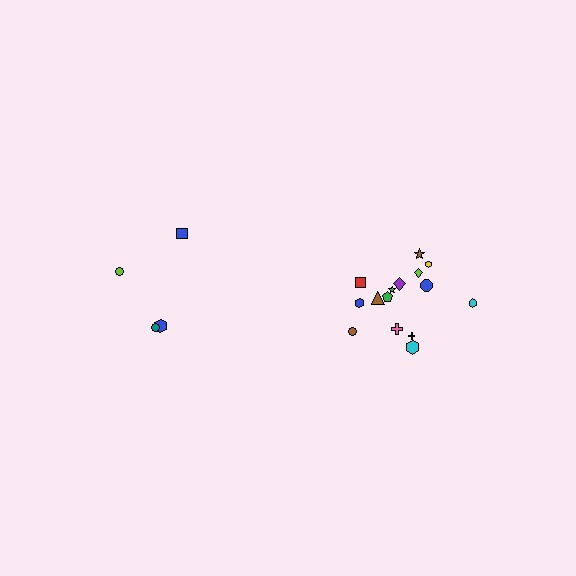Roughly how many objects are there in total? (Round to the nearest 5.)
Roughly 20 objects in total.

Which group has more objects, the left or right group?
The right group.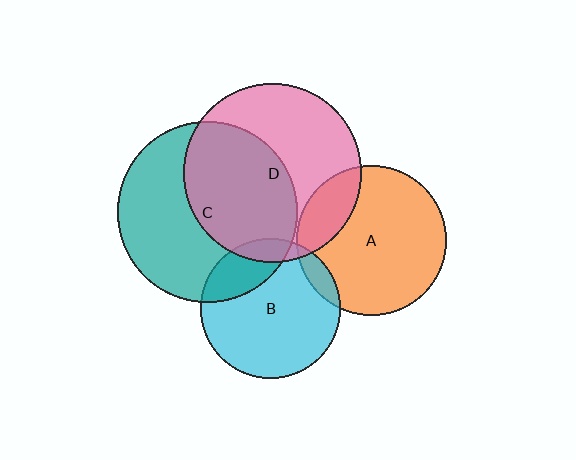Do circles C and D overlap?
Yes.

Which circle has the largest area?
Circle C (teal).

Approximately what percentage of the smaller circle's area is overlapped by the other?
Approximately 50%.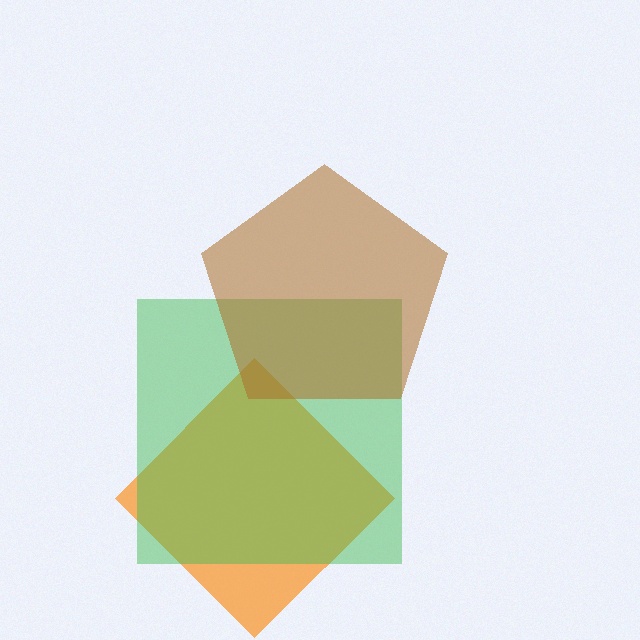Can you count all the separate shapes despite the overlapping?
Yes, there are 3 separate shapes.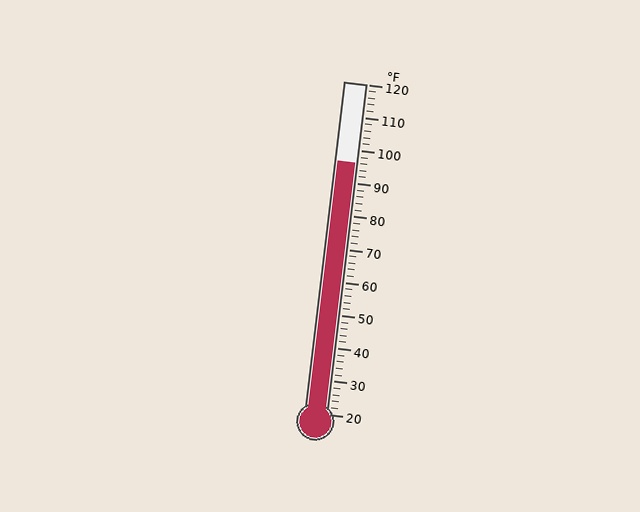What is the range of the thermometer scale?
The thermometer scale ranges from 20°F to 120°F.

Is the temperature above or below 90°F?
The temperature is above 90°F.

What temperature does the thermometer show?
The thermometer shows approximately 96°F.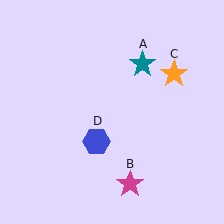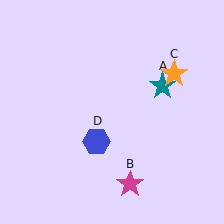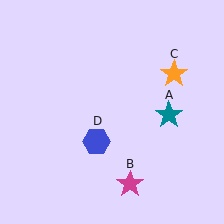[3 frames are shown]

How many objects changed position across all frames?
1 object changed position: teal star (object A).